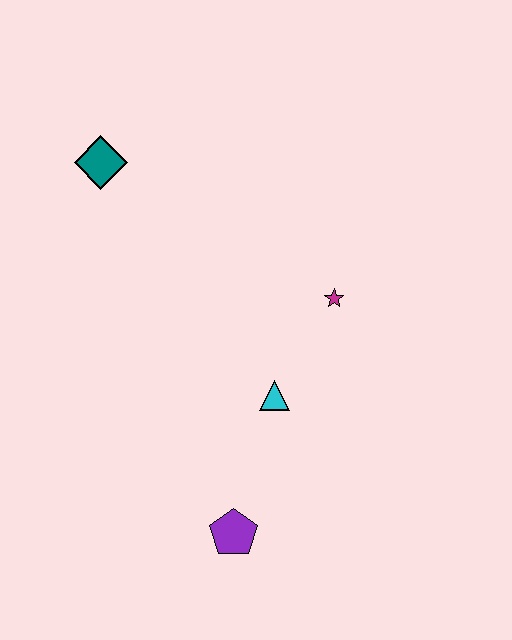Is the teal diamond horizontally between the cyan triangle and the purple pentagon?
No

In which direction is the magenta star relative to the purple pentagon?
The magenta star is above the purple pentagon.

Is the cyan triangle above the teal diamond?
No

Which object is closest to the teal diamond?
The magenta star is closest to the teal diamond.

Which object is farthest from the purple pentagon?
The teal diamond is farthest from the purple pentagon.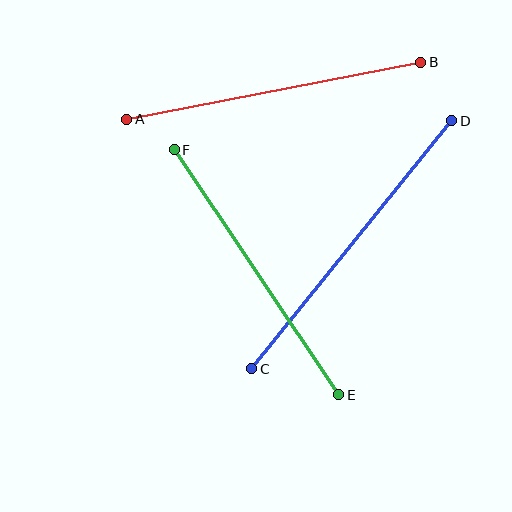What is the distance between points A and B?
The distance is approximately 299 pixels.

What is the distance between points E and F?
The distance is approximately 295 pixels.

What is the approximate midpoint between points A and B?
The midpoint is at approximately (274, 91) pixels.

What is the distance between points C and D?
The distance is approximately 318 pixels.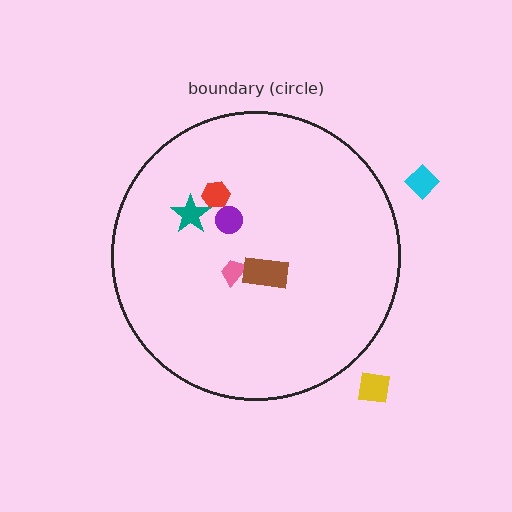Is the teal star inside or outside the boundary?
Inside.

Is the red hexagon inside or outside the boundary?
Inside.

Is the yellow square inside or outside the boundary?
Outside.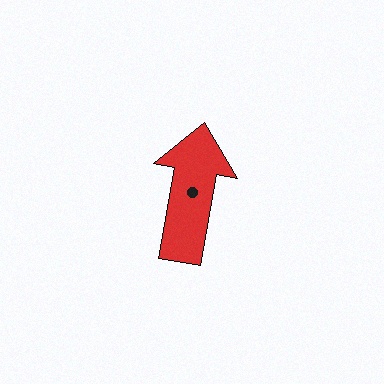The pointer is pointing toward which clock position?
Roughly 12 o'clock.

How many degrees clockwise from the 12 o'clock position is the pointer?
Approximately 10 degrees.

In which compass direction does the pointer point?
North.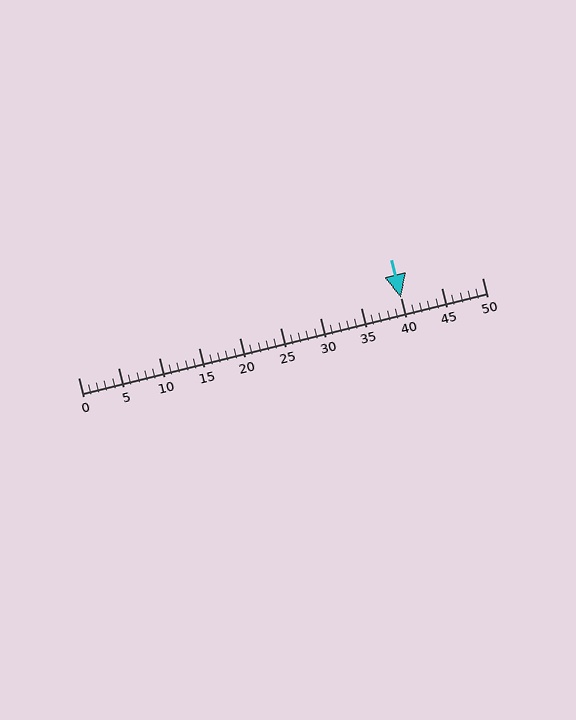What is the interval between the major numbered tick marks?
The major tick marks are spaced 5 units apart.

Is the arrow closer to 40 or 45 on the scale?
The arrow is closer to 40.